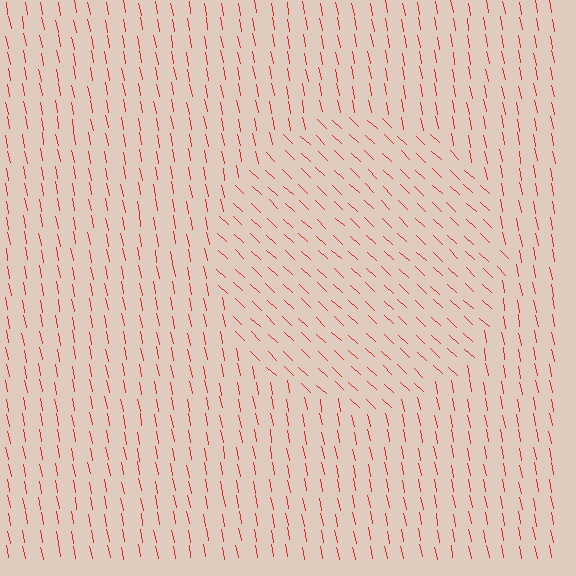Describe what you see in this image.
The image is filled with small red line segments. A circle region in the image has lines oriented differently from the surrounding lines, creating a visible texture boundary.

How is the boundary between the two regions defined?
The boundary is defined purely by a change in line orientation (approximately 36 degrees difference). All lines are the same color and thickness.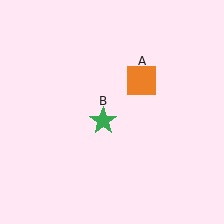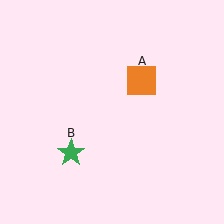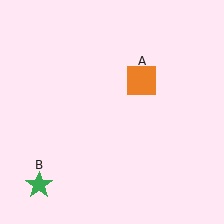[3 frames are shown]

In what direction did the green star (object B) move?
The green star (object B) moved down and to the left.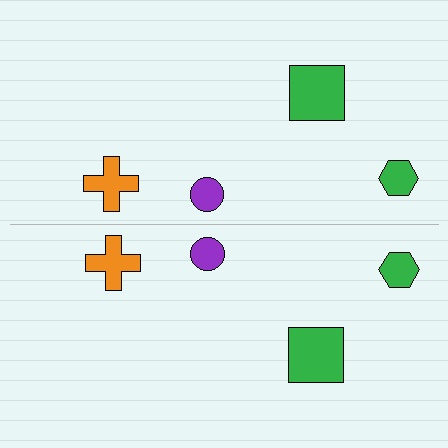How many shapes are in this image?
There are 8 shapes in this image.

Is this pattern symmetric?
Yes, this pattern has bilateral (reflection) symmetry.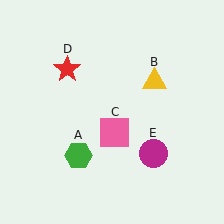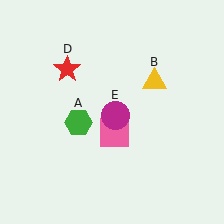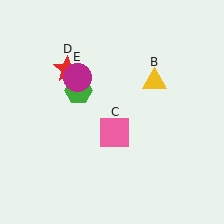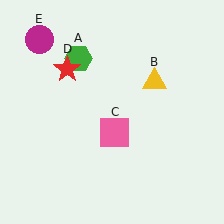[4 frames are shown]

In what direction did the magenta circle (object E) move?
The magenta circle (object E) moved up and to the left.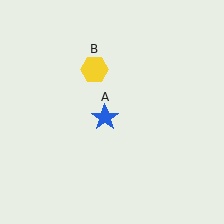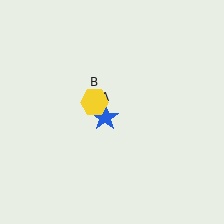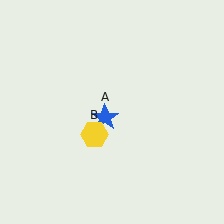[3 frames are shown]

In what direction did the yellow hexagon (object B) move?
The yellow hexagon (object B) moved down.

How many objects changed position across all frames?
1 object changed position: yellow hexagon (object B).